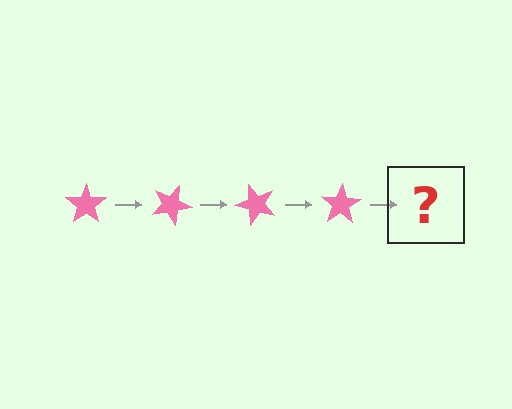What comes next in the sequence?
The next element should be a pink star rotated 100 degrees.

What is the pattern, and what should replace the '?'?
The pattern is that the star rotates 25 degrees each step. The '?' should be a pink star rotated 100 degrees.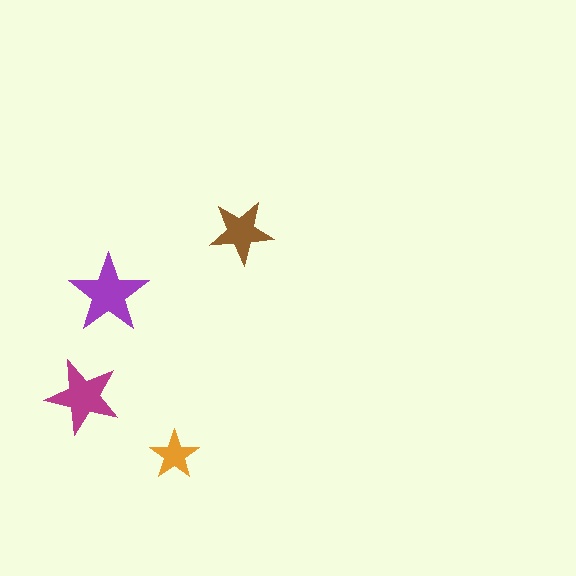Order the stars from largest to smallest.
the purple one, the magenta one, the brown one, the orange one.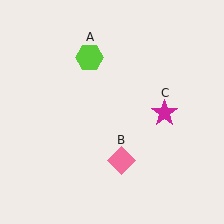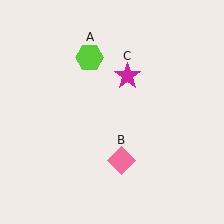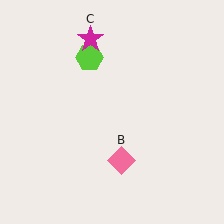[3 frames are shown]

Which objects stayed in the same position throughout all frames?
Lime hexagon (object A) and pink diamond (object B) remained stationary.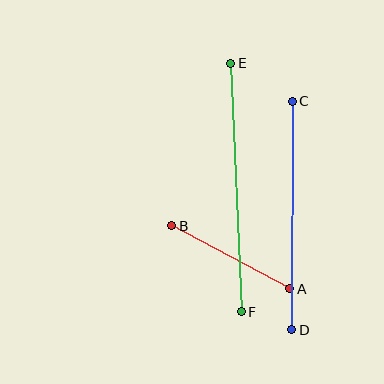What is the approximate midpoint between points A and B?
The midpoint is at approximately (231, 257) pixels.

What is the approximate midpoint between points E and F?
The midpoint is at approximately (236, 187) pixels.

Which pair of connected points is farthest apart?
Points E and F are farthest apart.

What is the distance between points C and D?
The distance is approximately 228 pixels.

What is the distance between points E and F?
The distance is approximately 248 pixels.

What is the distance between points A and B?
The distance is approximately 134 pixels.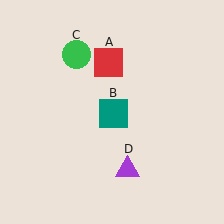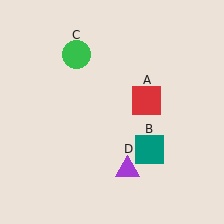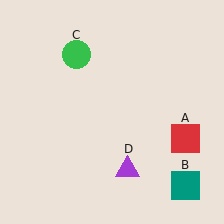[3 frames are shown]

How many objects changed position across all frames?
2 objects changed position: red square (object A), teal square (object B).